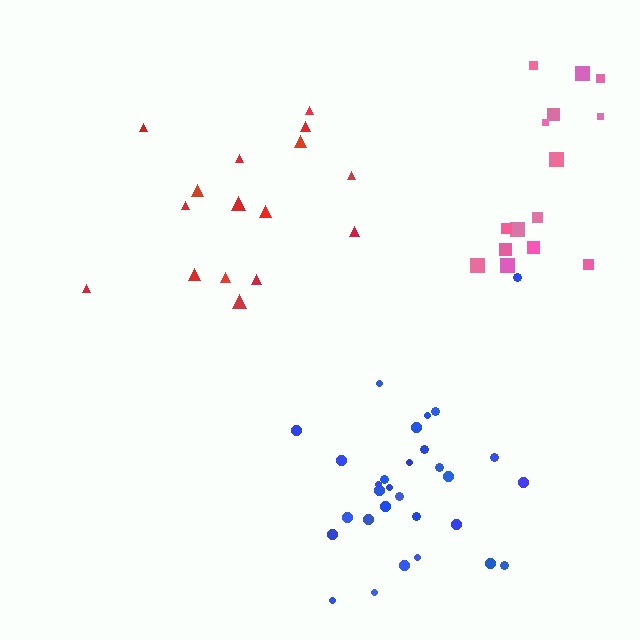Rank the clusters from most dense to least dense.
blue, pink, red.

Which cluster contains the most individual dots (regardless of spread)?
Blue (30).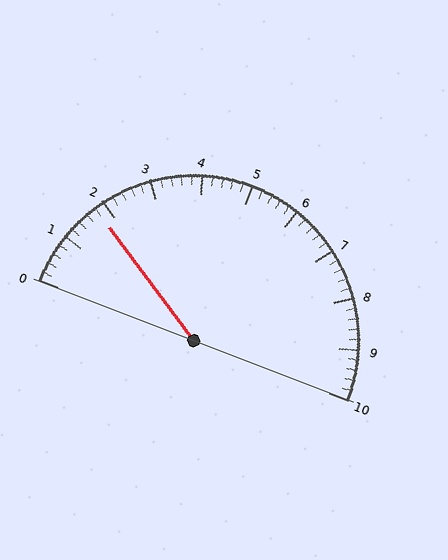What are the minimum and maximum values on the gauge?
The gauge ranges from 0 to 10.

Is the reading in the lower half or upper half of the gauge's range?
The reading is in the lower half of the range (0 to 10).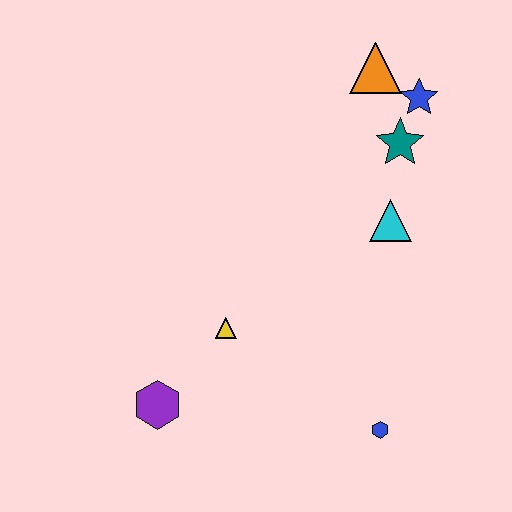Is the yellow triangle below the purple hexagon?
No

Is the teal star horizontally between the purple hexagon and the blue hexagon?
No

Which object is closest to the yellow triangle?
The purple hexagon is closest to the yellow triangle.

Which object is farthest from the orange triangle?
The purple hexagon is farthest from the orange triangle.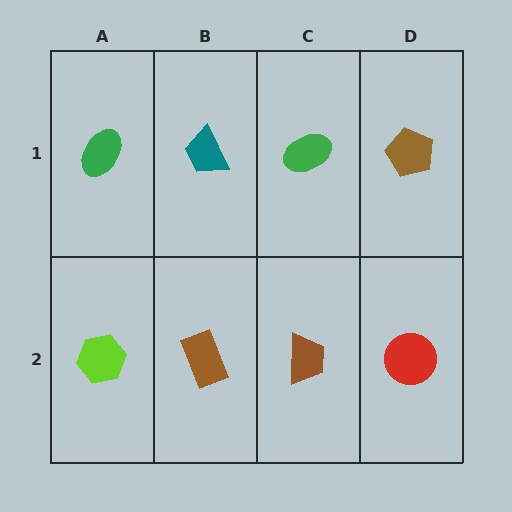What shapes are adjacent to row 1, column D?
A red circle (row 2, column D), a green ellipse (row 1, column C).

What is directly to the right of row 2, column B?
A brown trapezoid.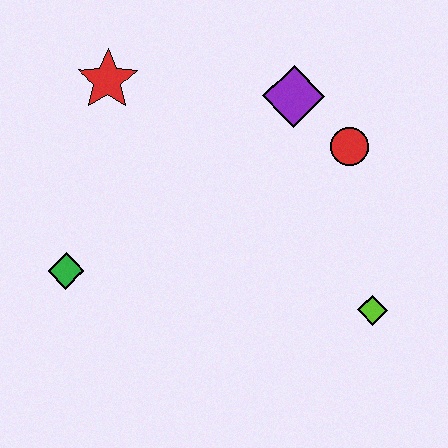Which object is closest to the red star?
The purple diamond is closest to the red star.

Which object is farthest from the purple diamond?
The green diamond is farthest from the purple diamond.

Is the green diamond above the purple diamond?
No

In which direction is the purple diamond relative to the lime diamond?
The purple diamond is above the lime diamond.